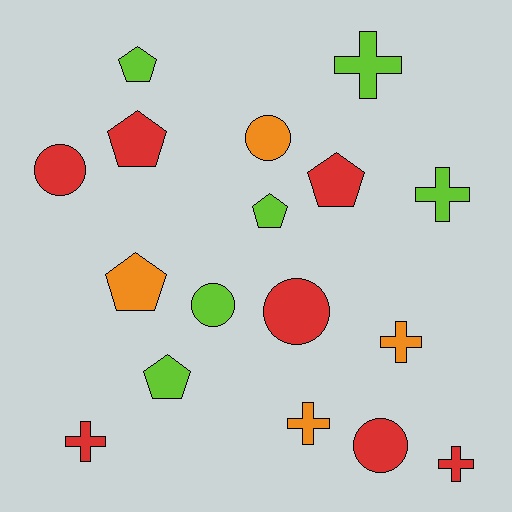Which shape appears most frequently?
Pentagon, with 6 objects.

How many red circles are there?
There are 3 red circles.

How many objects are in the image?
There are 17 objects.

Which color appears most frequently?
Red, with 7 objects.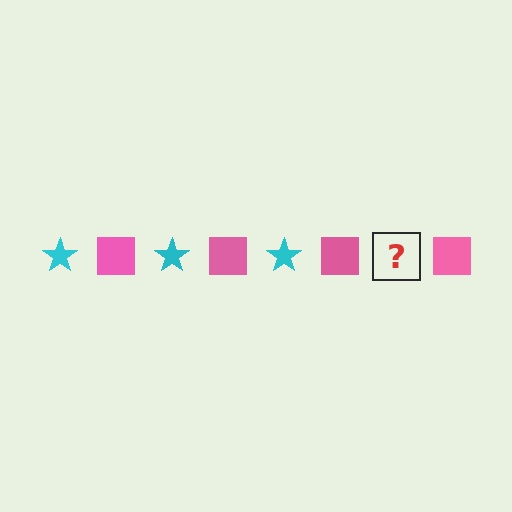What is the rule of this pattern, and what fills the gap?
The rule is that the pattern alternates between cyan star and pink square. The gap should be filled with a cyan star.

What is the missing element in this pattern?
The missing element is a cyan star.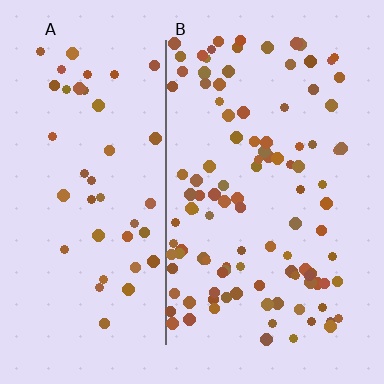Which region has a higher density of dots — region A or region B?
B (the right).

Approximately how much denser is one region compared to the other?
Approximately 2.4× — region B over region A.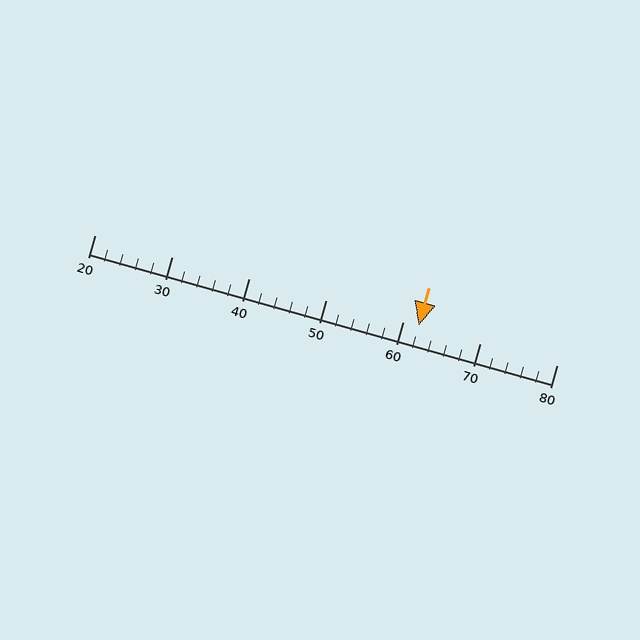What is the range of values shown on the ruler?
The ruler shows values from 20 to 80.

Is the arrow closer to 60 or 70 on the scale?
The arrow is closer to 60.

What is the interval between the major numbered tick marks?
The major tick marks are spaced 10 units apart.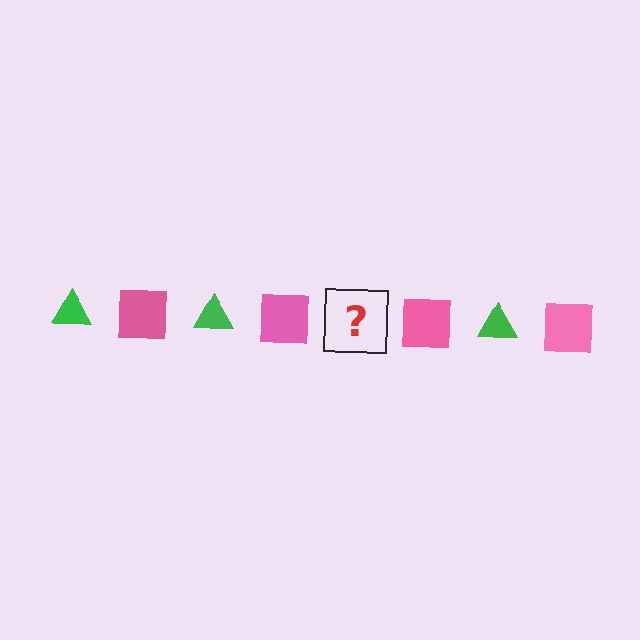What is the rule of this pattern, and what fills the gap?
The rule is that the pattern alternates between green triangle and pink square. The gap should be filled with a green triangle.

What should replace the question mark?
The question mark should be replaced with a green triangle.